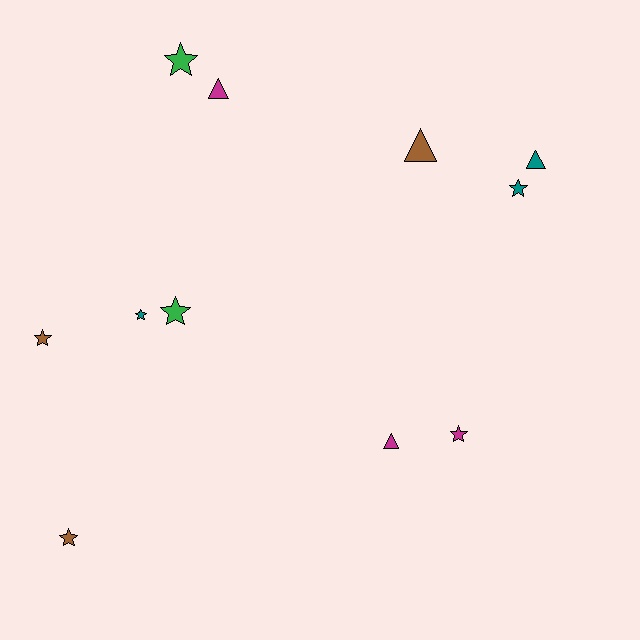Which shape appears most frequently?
Star, with 7 objects.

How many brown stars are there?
There are 2 brown stars.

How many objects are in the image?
There are 11 objects.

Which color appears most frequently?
Teal, with 3 objects.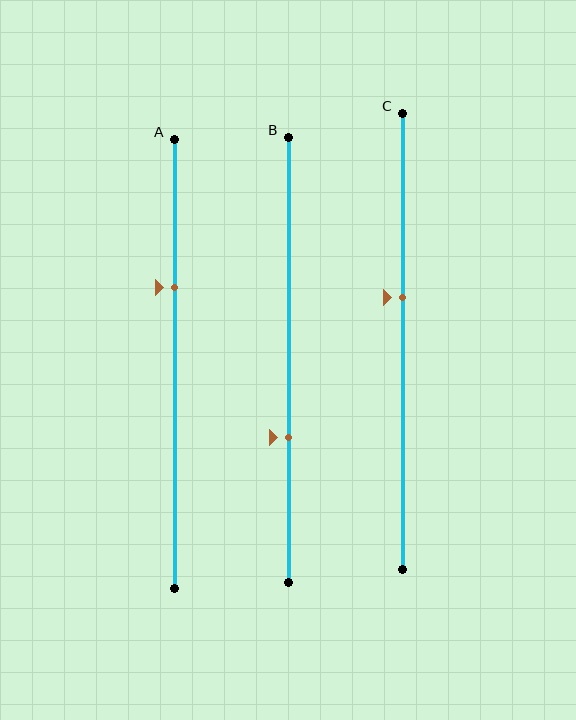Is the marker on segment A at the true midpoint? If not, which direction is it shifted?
No, the marker on segment A is shifted upward by about 17% of the segment length.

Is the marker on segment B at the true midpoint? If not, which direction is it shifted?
No, the marker on segment B is shifted downward by about 17% of the segment length.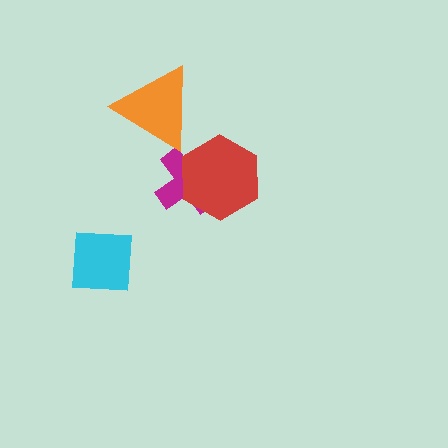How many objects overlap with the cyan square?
0 objects overlap with the cyan square.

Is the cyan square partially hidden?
No, no other shape covers it.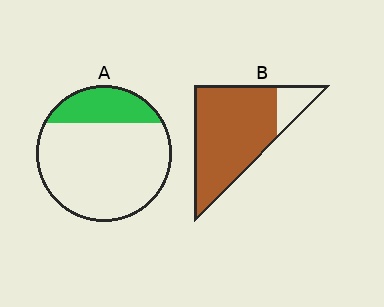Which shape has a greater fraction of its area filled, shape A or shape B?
Shape B.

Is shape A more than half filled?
No.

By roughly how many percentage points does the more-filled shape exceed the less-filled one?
By roughly 60 percentage points (B over A).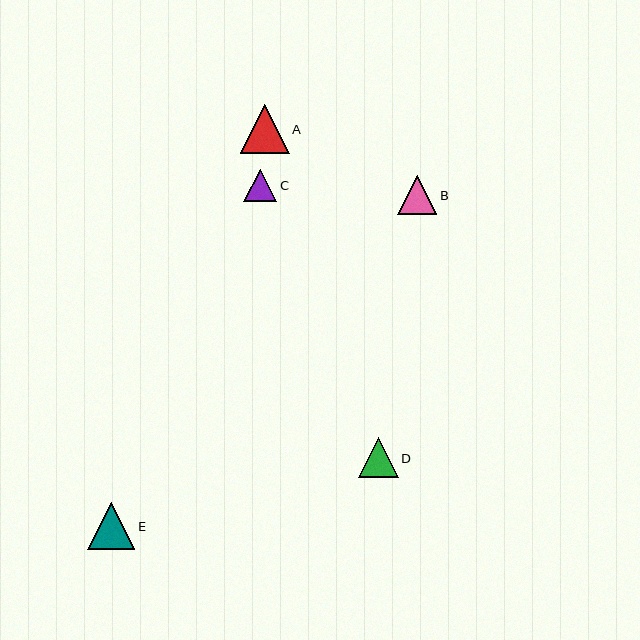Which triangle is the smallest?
Triangle C is the smallest with a size of approximately 33 pixels.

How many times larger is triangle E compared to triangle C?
Triangle E is approximately 1.5 times the size of triangle C.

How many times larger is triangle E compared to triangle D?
Triangle E is approximately 1.2 times the size of triangle D.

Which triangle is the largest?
Triangle A is the largest with a size of approximately 49 pixels.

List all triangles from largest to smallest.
From largest to smallest: A, E, D, B, C.